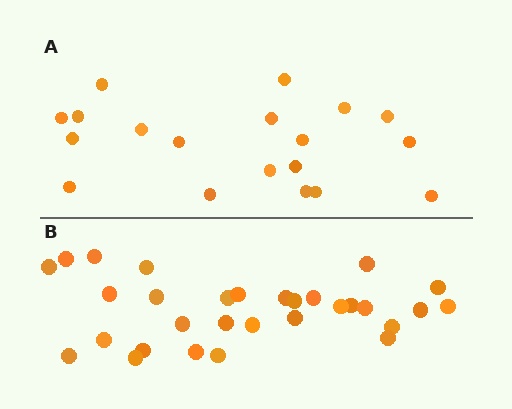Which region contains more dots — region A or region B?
Region B (the bottom region) has more dots.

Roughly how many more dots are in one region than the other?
Region B has roughly 12 or so more dots than region A.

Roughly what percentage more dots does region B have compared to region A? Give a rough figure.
About 60% more.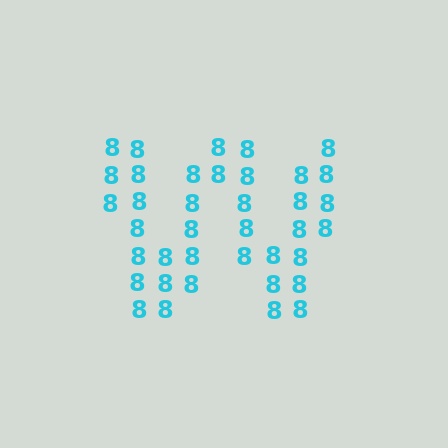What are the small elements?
The small elements are digit 8's.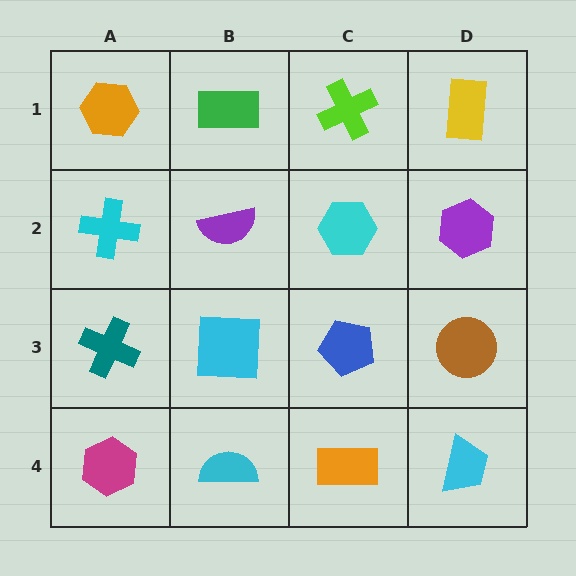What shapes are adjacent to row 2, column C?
A lime cross (row 1, column C), a blue pentagon (row 3, column C), a purple semicircle (row 2, column B), a purple hexagon (row 2, column D).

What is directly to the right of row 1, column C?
A yellow rectangle.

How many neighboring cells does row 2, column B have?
4.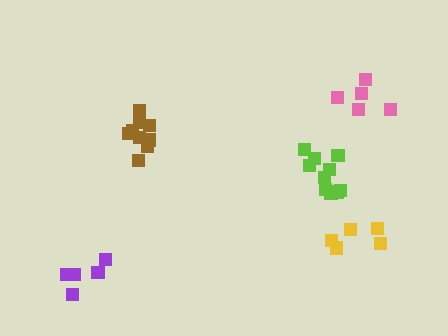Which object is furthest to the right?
The pink cluster is rightmost.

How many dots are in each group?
Group 1: 10 dots, Group 2: 5 dots, Group 3: 10 dots, Group 4: 5 dots, Group 5: 5 dots (35 total).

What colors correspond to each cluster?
The clusters are colored: lime, yellow, brown, purple, pink.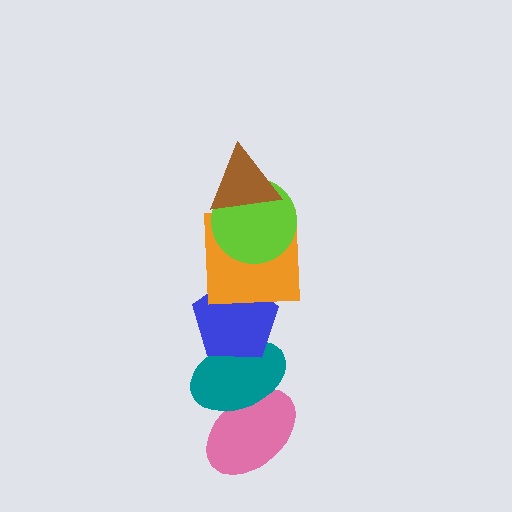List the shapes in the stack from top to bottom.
From top to bottom: the brown triangle, the lime circle, the orange square, the blue pentagon, the teal ellipse, the pink ellipse.